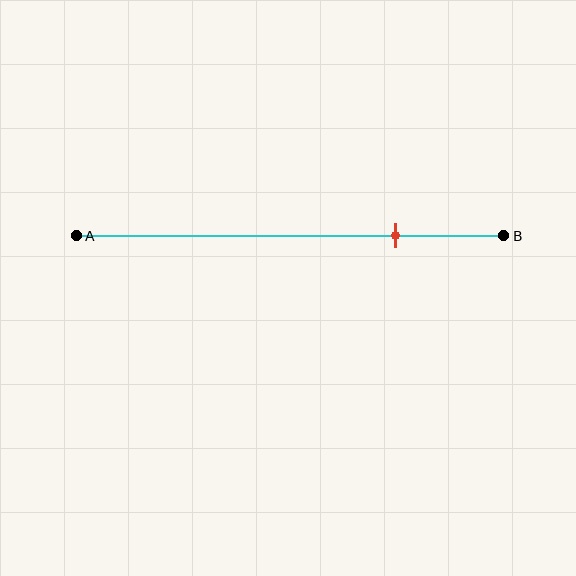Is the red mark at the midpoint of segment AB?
No, the mark is at about 75% from A, not at the 50% midpoint.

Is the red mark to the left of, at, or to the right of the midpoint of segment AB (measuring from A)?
The red mark is to the right of the midpoint of segment AB.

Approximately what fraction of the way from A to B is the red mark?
The red mark is approximately 75% of the way from A to B.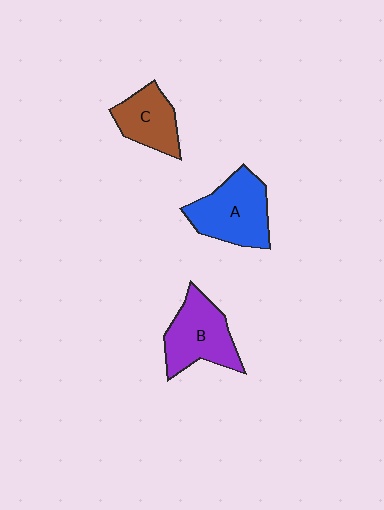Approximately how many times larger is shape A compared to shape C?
Approximately 1.4 times.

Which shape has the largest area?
Shape A (blue).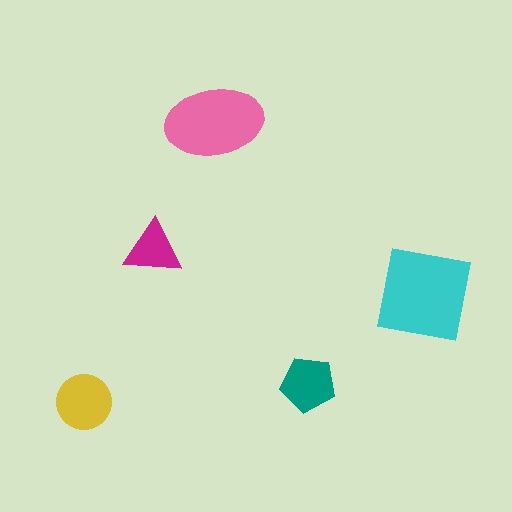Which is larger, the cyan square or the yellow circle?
The cyan square.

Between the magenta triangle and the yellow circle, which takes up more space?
The yellow circle.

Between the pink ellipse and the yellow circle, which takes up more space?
The pink ellipse.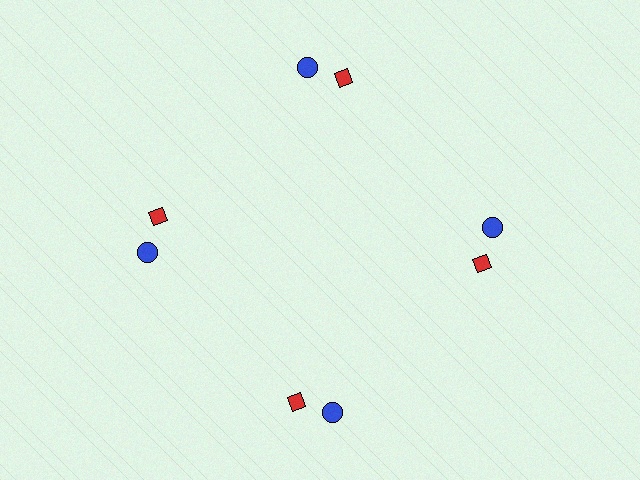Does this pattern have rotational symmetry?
Yes, this pattern has 4-fold rotational symmetry. It looks the same after rotating 90 degrees around the center.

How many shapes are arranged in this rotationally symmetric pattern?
There are 8 shapes, arranged in 4 groups of 2.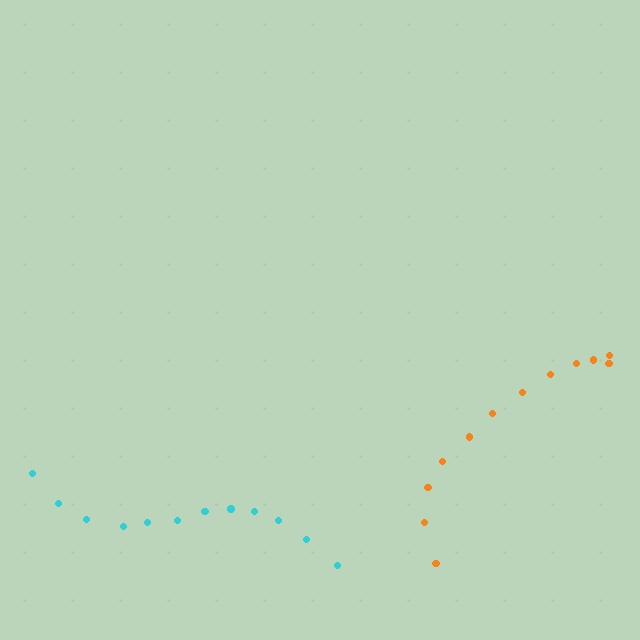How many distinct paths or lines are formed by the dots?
There are 2 distinct paths.